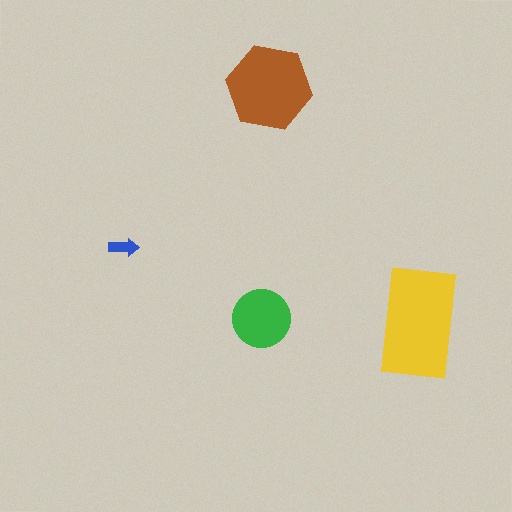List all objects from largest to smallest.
The yellow rectangle, the brown hexagon, the green circle, the blue arrow.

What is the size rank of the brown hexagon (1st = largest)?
2nd.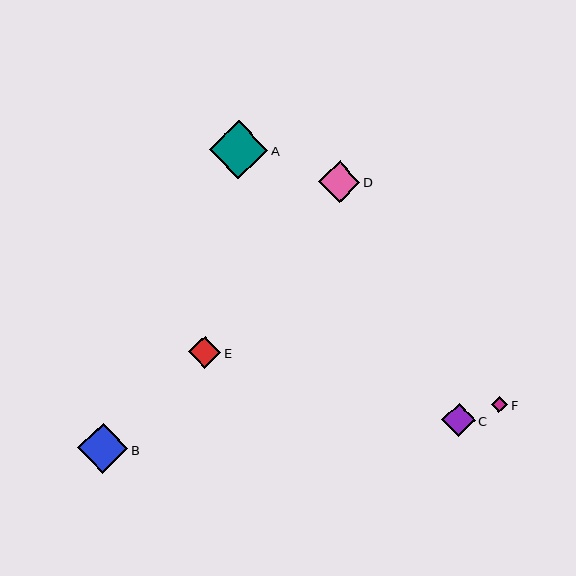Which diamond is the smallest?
Diamond F is the smallest with a size of approximately 16 pixels.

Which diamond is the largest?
Diamond A is the largest with a size of approximately 59 pixels.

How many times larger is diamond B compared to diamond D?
Diamond B is approximately 1.2 times the size of diamond D.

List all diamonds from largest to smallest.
From largest to smallest: A, B, D, C, E, F.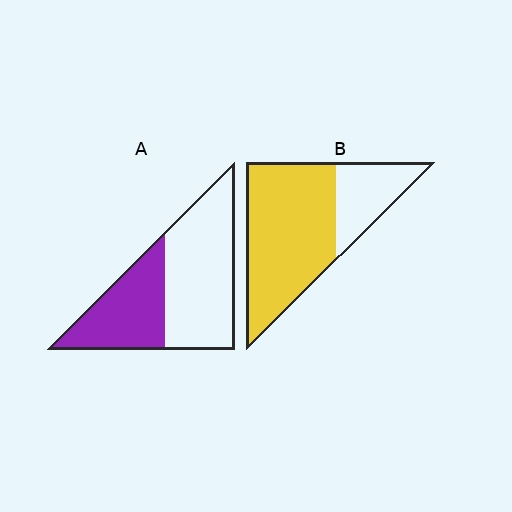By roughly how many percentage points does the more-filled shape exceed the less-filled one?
By roughly 35 percentage points (B over A).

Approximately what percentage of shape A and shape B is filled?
A is approximately 40% and B is approximately 70%.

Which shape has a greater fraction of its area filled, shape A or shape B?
Shape B.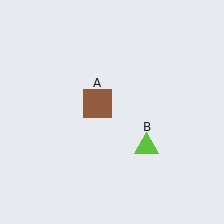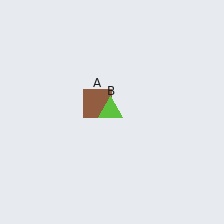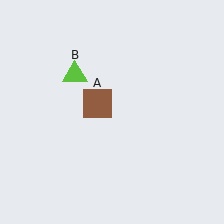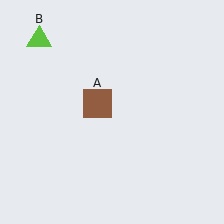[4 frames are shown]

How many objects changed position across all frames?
1 object changed position: lime triangle (object B).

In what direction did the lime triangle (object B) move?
The lime triangle (object B) moved up and to the left.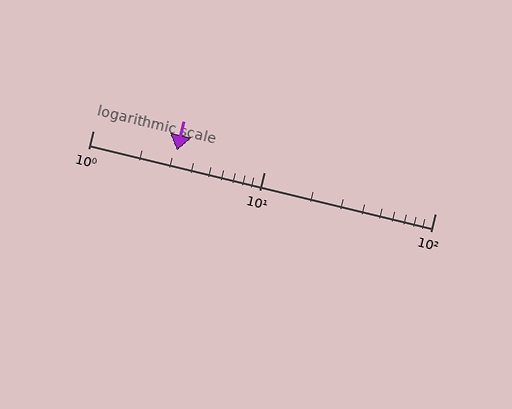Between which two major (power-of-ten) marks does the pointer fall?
The pointer is between 1 and 10.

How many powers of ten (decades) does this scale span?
The scale spans 2 decades, from 1 to 100.